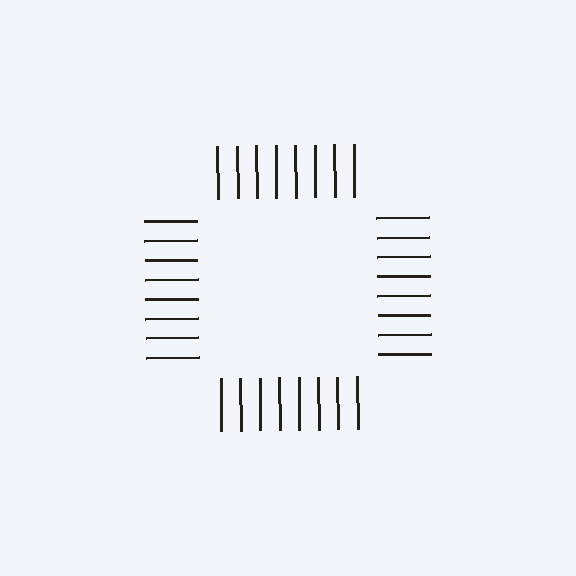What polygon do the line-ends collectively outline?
An illusory square — the line segments terminate on its edges but no continuous stroke is drawn.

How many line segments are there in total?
32 — 8 along each of the 4 edges.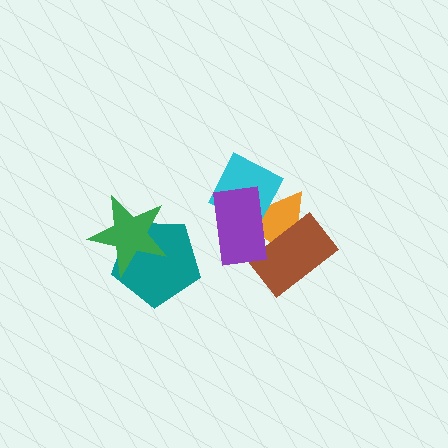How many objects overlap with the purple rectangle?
3 objects overlap with the purple rectangle.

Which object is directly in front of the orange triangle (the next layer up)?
The brown rectangle is directly in front of the orange triangle.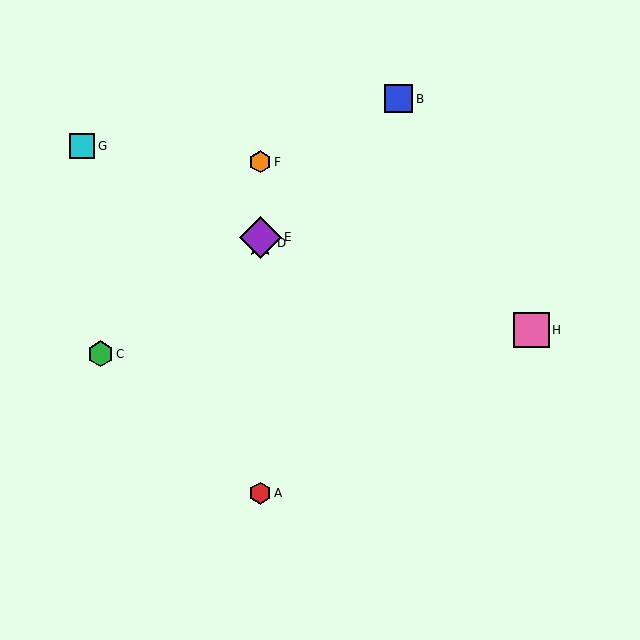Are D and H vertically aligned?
No, D is at x≈260 and H is at x≈531.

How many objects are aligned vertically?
4 objects (A, D, E, F) are aligned vertically.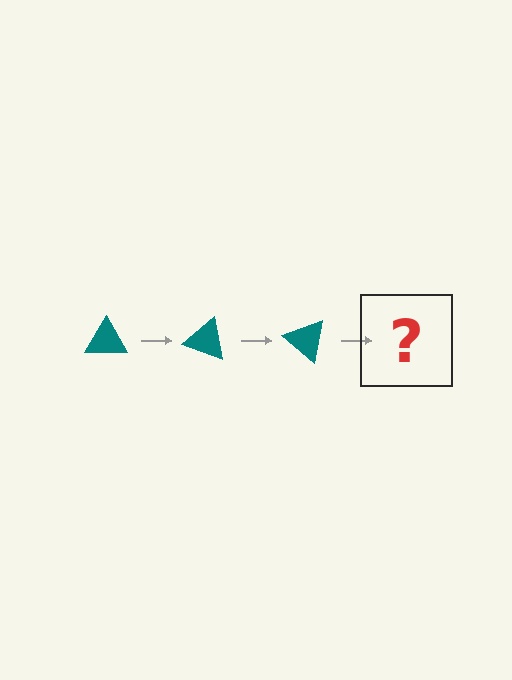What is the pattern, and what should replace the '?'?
The pattern is that the triangle rotates 20 degrees each step. The '?' should be a teal triangle rotated 60 degrees.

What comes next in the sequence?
The next element should be a teal triangle rotated 60 degrees.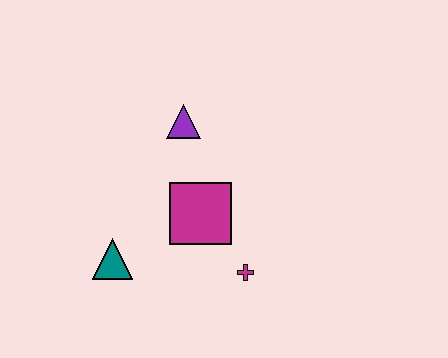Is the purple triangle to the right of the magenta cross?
No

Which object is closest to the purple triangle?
The magenta square is closest to the purple triangle.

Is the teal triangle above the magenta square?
No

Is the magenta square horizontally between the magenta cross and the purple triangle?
Yes